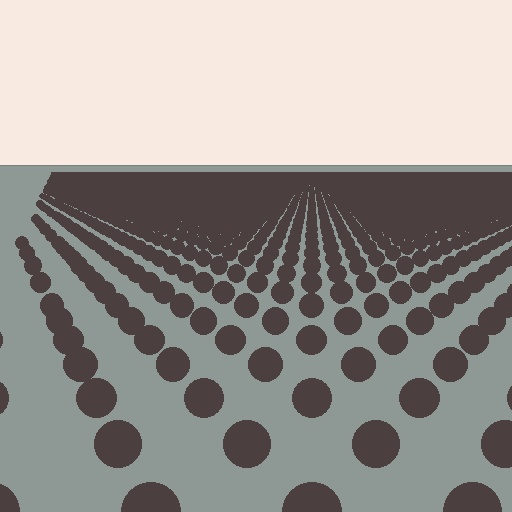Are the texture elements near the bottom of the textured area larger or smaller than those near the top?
Larger. Near the bottom, elements are closer to the viewer and appear at a bigger on-screen size.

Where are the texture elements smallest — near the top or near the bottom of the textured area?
Near the top.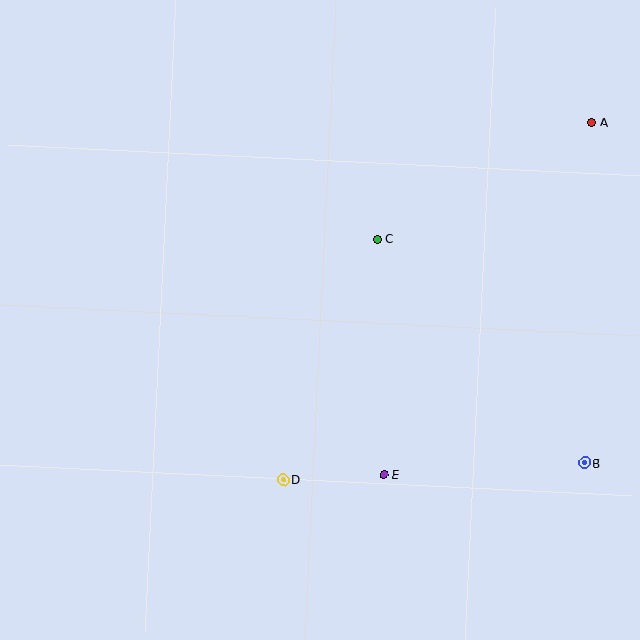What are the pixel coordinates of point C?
Point C is at (377, 239).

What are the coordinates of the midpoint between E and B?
The midpoint between E and B is at (484, 469).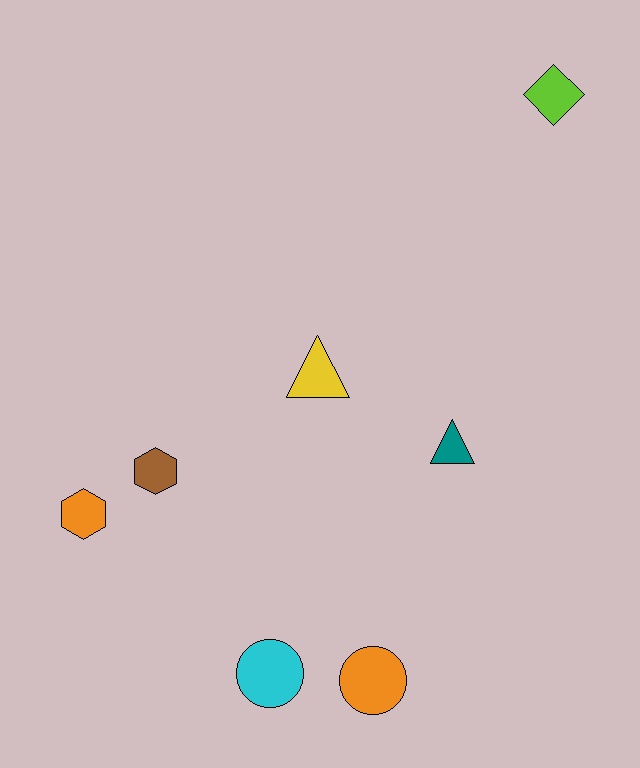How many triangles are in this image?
There are 2 triangles.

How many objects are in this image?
There are 7 objects.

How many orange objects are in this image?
There are 2 orange objects.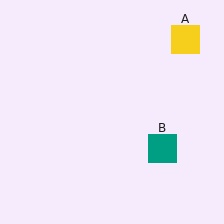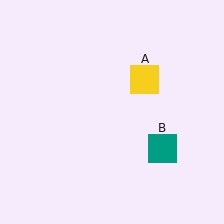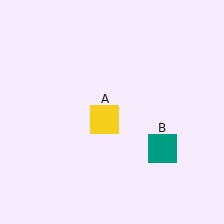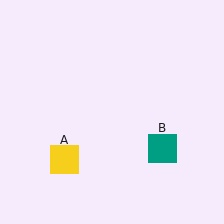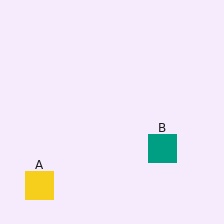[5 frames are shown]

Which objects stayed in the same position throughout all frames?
Teal square (object B) remained stationary.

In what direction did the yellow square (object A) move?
The yellow square (object A) moved down and to the left.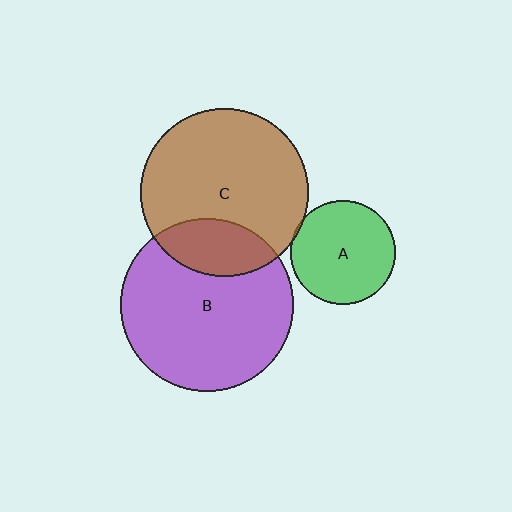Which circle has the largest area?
Circle B (purple).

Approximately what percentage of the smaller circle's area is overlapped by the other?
Approximately 5%.